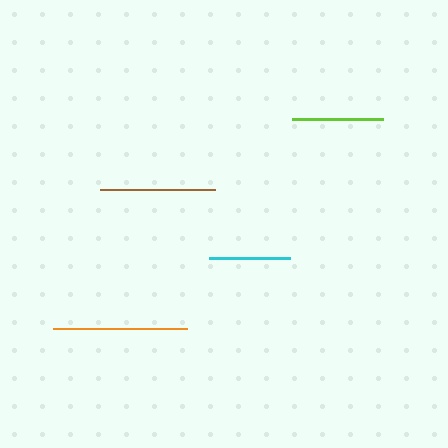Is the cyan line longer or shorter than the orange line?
The orange line is longer than the cyan line.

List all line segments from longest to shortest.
From longest to shortest: orange, brown, lime, cyan.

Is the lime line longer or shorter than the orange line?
The orange line is longer than the lime line.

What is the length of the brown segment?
The brown segment is approximately 115 pixels long.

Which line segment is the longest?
The orange line is the longest at approximately 134 pixels.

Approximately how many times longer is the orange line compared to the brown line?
The orange line is approximately 1.2 times the length of the brown line.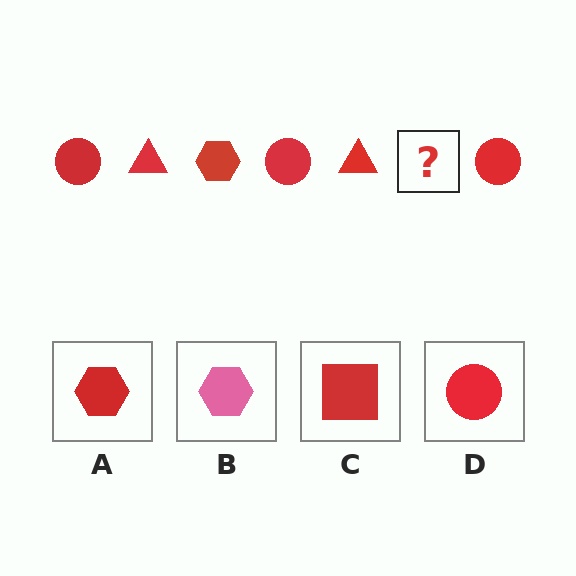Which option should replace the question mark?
Option A.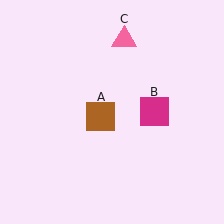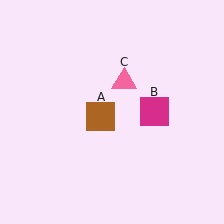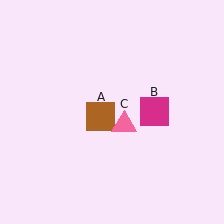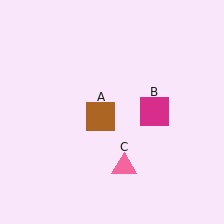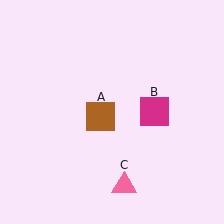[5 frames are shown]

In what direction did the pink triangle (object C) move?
The pink triangle (object C) moved down.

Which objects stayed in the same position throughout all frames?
Brown square (object A) and magenta square (object B) remained stationary.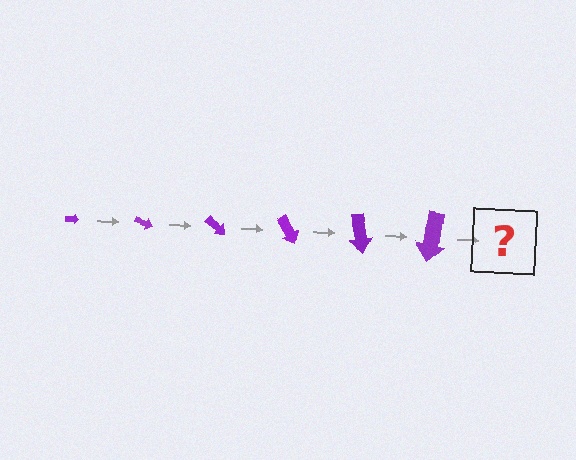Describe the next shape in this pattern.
It should be an arrow, larger than the previous one and rotated 120 degrees from the start.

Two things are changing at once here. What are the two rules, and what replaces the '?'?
The two rules are that the arrow grows larger each step and it rotates 20 degrees each step. The '?' should be an arrow, larger than the previous one and rotated 120 degrees from the start.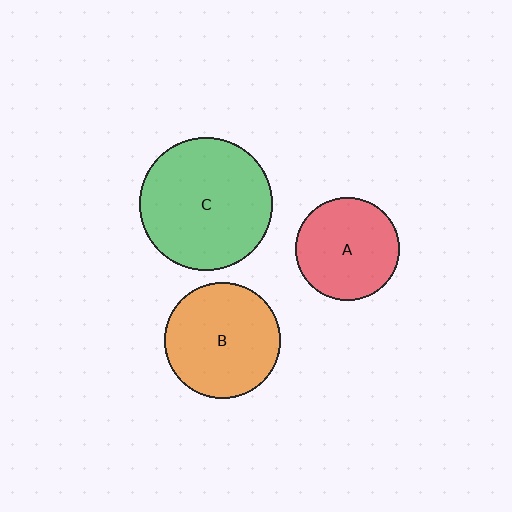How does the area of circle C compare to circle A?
Approximately 1.7 times.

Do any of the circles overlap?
No, none of the circles overlap.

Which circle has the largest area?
Circle C (green).